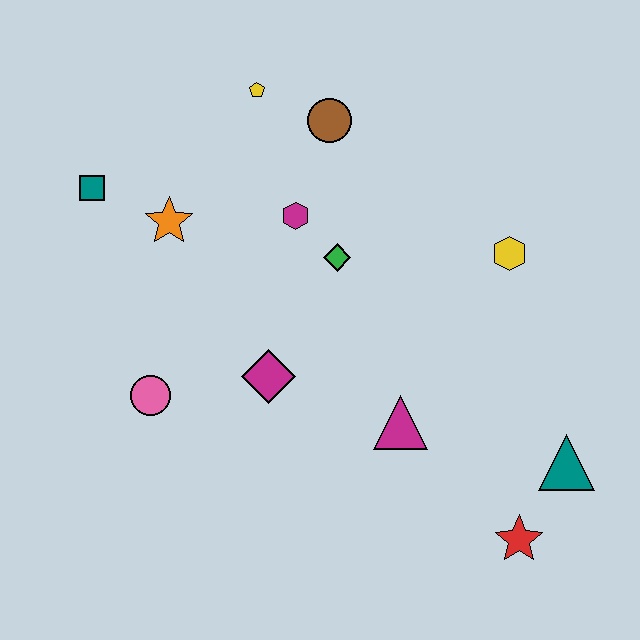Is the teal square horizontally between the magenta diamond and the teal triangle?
No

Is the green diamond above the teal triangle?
Yes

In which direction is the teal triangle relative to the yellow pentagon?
The teal triangle is below the yellow pentagon.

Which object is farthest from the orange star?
The red star is farthest from the orange star.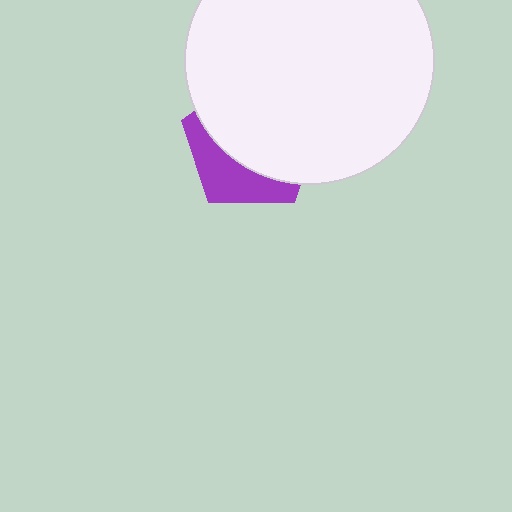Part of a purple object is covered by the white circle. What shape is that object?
It is a pentagon.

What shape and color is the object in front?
The object in front is a white circle.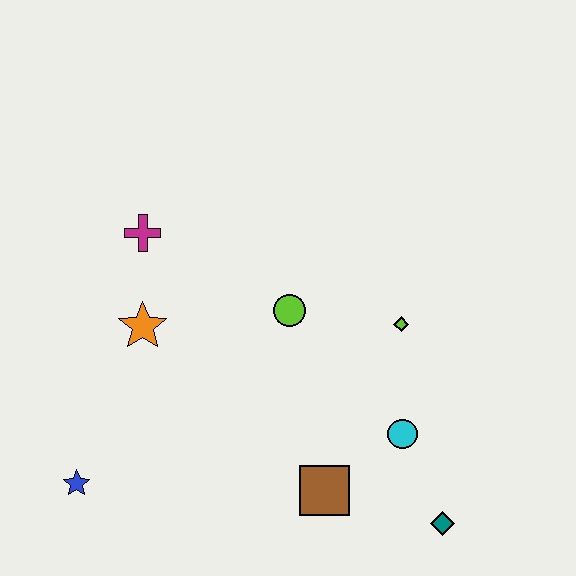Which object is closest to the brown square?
The cyan circle is closest to the brown square.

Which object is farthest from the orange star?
The teal diamond is farthest from the orange star.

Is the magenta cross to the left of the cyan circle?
Yes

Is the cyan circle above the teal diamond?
Yes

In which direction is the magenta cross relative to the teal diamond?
The magenta cross is to the left of the teal diamond.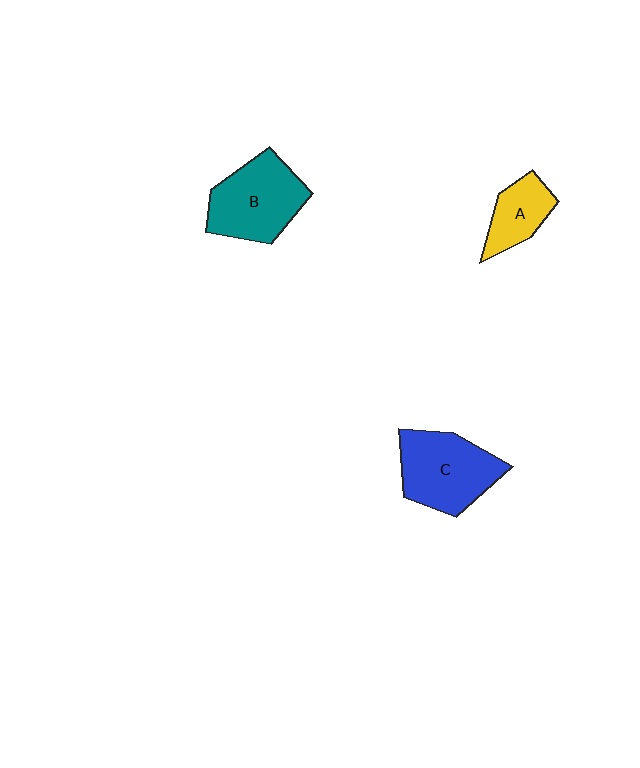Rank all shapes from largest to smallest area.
From largest to smallest: C (blue), B (teal), A (yellow).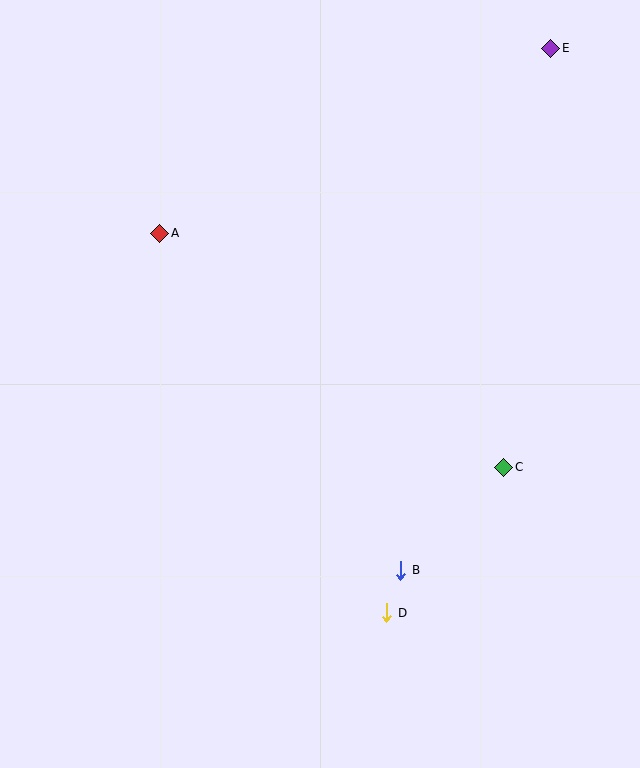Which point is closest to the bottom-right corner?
Point D is closest to the bottom-right corner.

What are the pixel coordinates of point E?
Point E is at (551, 48).